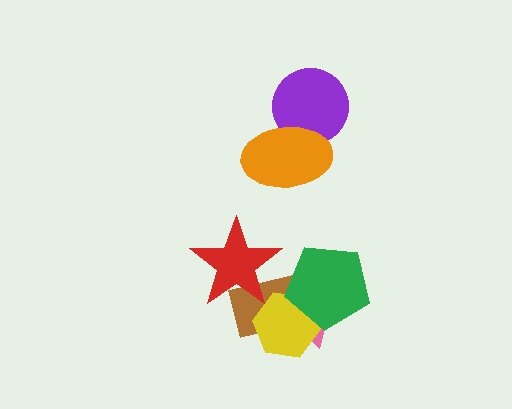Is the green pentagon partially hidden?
No, no other shape covers it.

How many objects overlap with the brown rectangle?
4 objects overlap with the brown rectangle.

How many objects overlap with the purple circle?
1 object overlaps with the purple circle.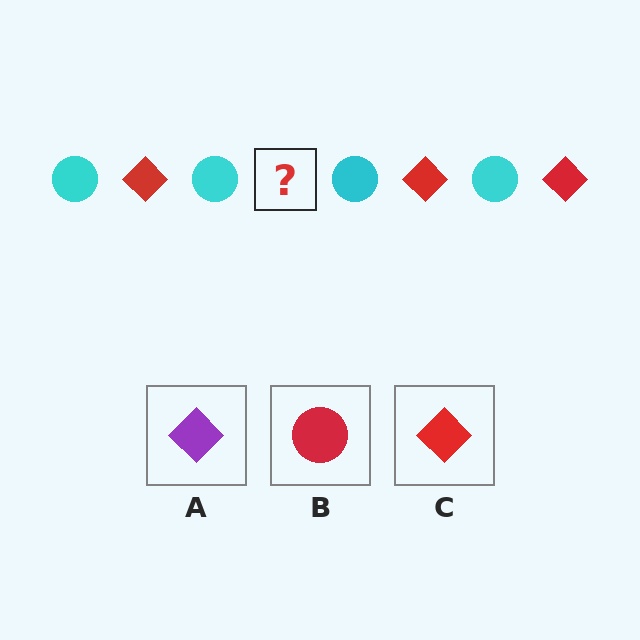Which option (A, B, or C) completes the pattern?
C.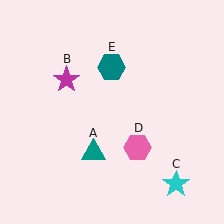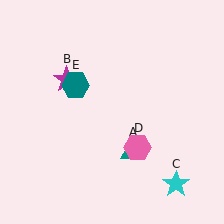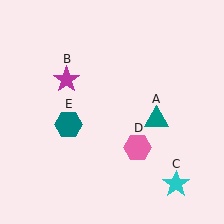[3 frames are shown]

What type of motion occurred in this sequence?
The teal triangle (object A), teal hexagon (object E) rotated counterclockwise around the center of the scene.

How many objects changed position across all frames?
2 objects changed position: teal triangle (object A), teal hexagon (object E).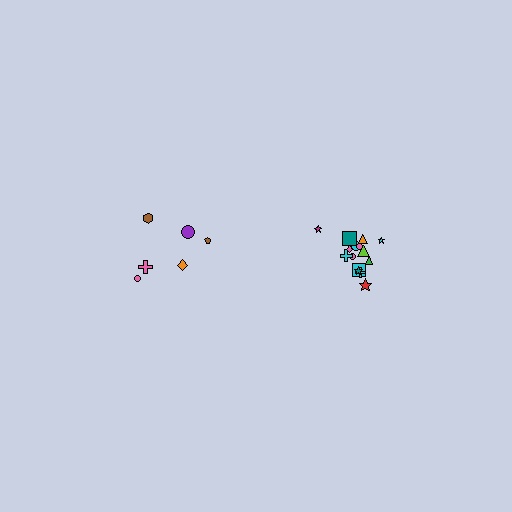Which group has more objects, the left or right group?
The right group.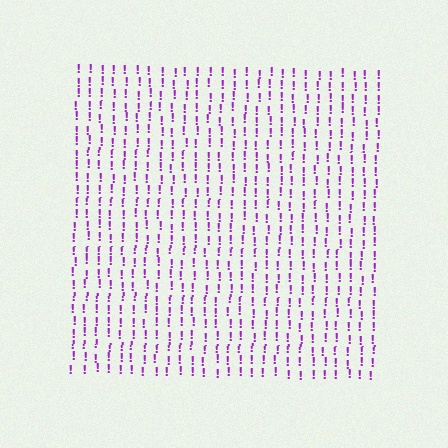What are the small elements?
The small elements are exclamation marks.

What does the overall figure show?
The overall figure shows a square.